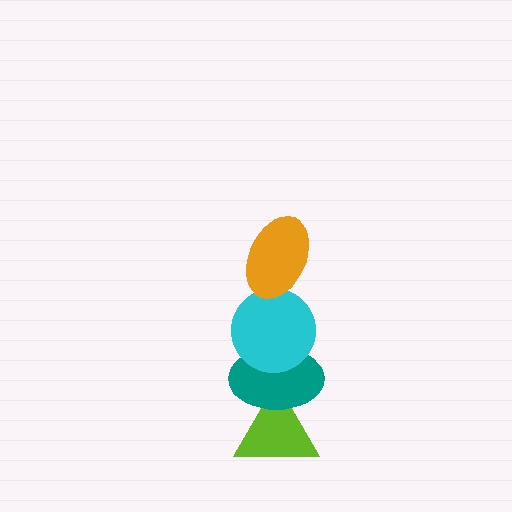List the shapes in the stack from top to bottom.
From top to bottom: the orange ellipse, the cyan circle, the teal ellipse, the lime triangle.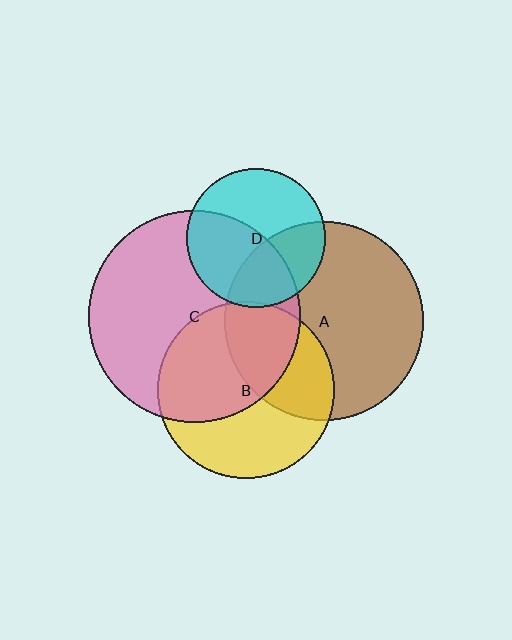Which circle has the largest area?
Circle C (pink).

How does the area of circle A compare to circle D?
Approximately 2.1 times.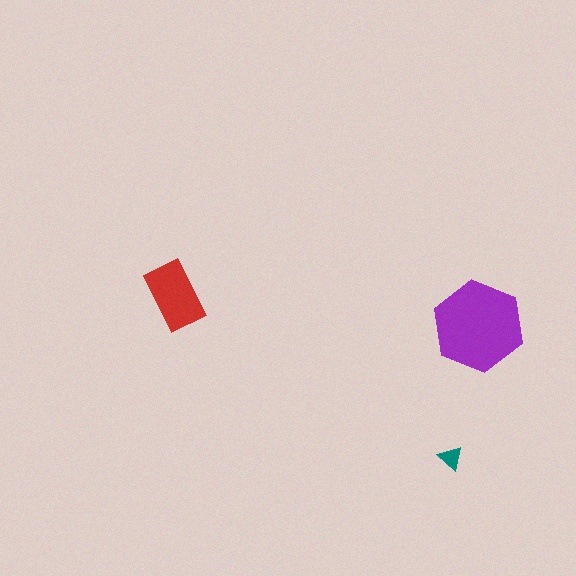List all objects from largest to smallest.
The purple hexagon, the red rectangle, the teal triangle.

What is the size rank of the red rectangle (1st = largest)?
2nd.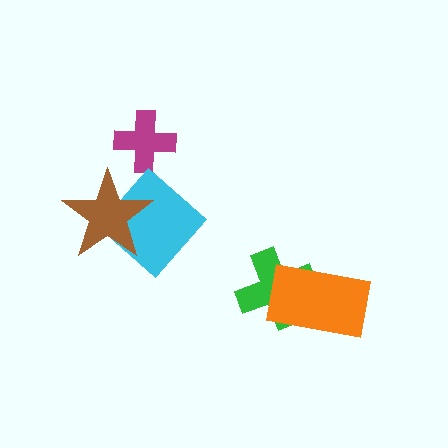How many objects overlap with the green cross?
1 object overlaps with the green cross.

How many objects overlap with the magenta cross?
0 objects overlap with the magenta cross.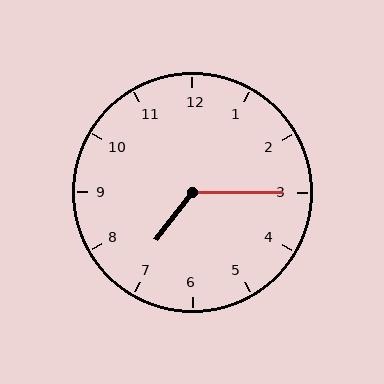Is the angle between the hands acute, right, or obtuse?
It is obtuse.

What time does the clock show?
7:15.